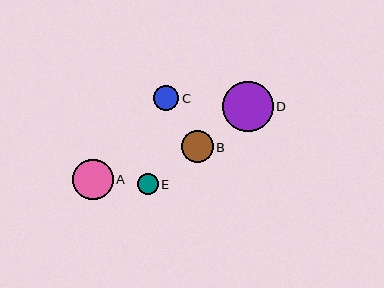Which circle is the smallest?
Circle E is the smallest with a size of approximately 21 pixels.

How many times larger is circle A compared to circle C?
Circle A is approximately 1.6 times the size of circle C.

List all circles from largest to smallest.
From largest to smallest: D, A, B, C, E.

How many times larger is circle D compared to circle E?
Circle D is approximately 2.4 times the size of circle E.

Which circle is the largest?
Circle D is the largest with a size of approximately 50 pixels.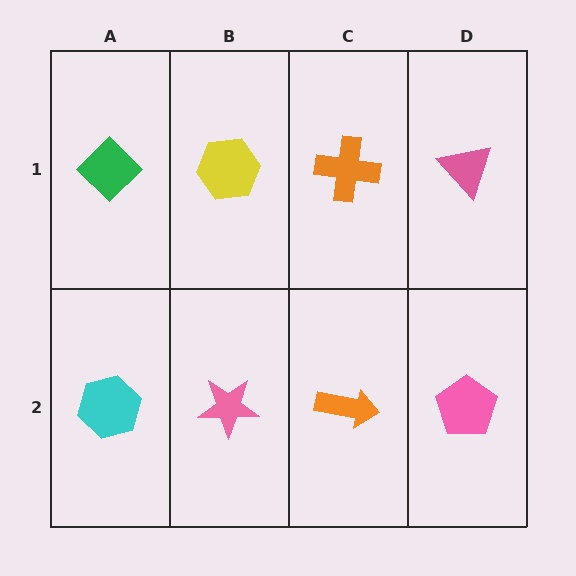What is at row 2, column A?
A cyan hexagon.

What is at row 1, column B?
A yellow hexagon.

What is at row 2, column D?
A pink pentagon.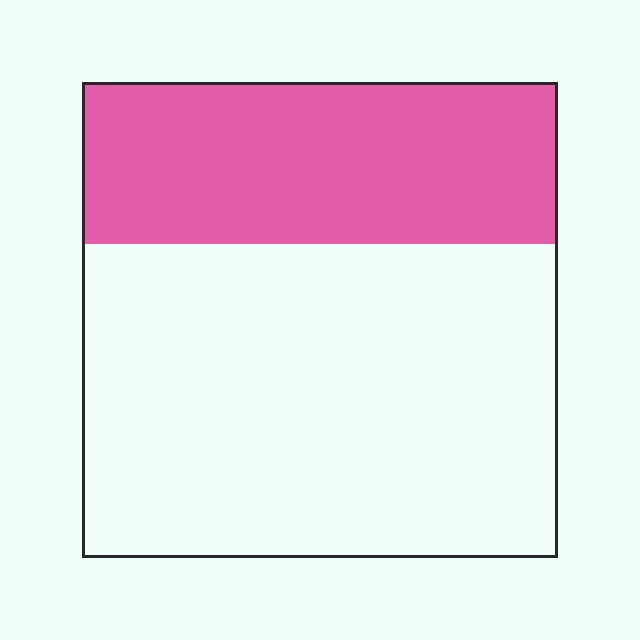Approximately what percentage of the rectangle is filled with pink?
Approximately 35%.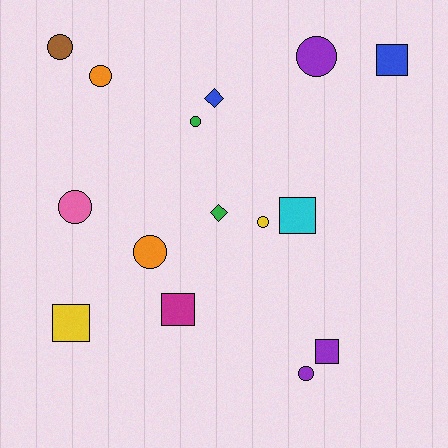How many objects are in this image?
There are 15 objects.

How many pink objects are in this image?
There is 1 pink object.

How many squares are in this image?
There are 5 squares.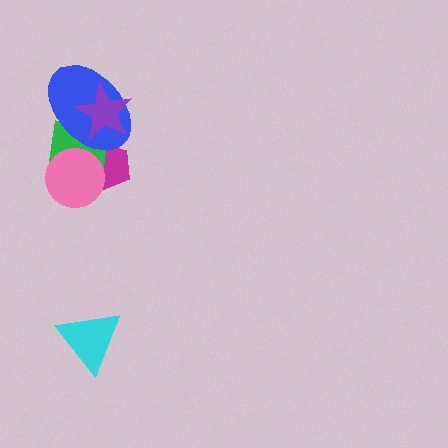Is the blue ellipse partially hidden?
Yes, it is partially covered by another shape.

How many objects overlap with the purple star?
2 objects overlap with the purple star.